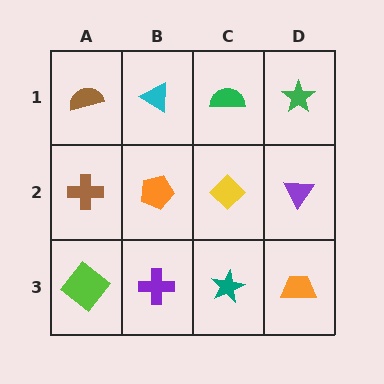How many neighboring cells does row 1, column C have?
3.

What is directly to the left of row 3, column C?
A purple cross.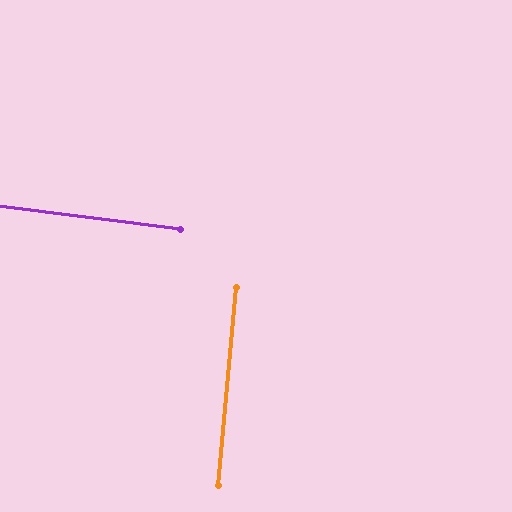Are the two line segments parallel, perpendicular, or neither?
Perpendicular — they meet at approximately 88°.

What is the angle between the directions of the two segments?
Approximately 88 degrees.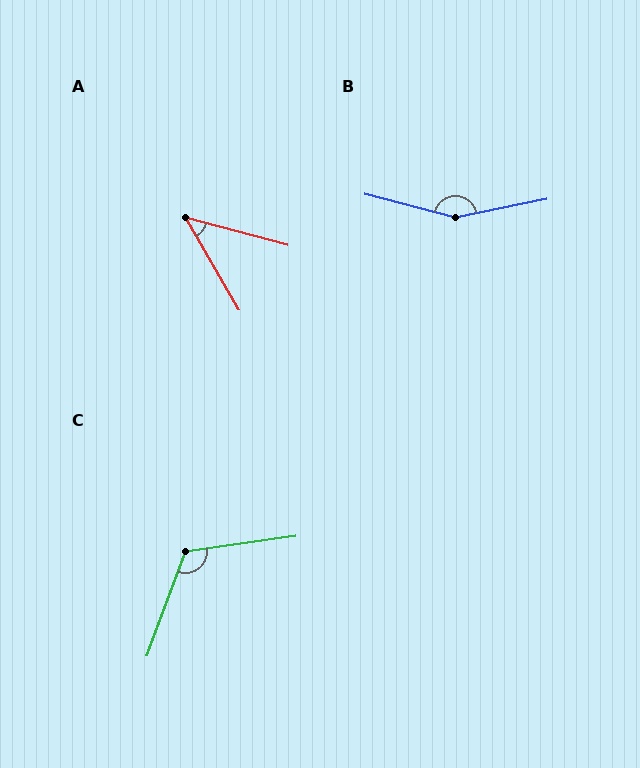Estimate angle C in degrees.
Approximately 118 degrees.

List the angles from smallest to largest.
A (45°), C (118°), B (154°).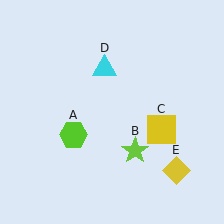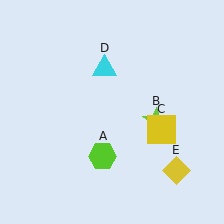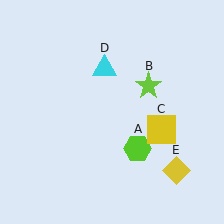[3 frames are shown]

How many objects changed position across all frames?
2 objects changed position: lime hexagon (object A), lime star (object B).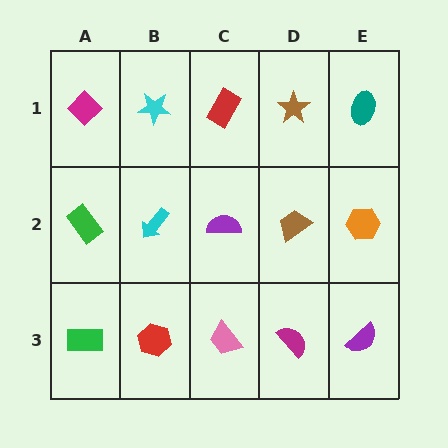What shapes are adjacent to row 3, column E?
An orange hexagon (row 2, column E), a magenta semicircle (row 3, column D).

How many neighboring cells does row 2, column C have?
4.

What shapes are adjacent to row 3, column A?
A green rectangle (row 2, column A), a red hexagon (row 3, column B).